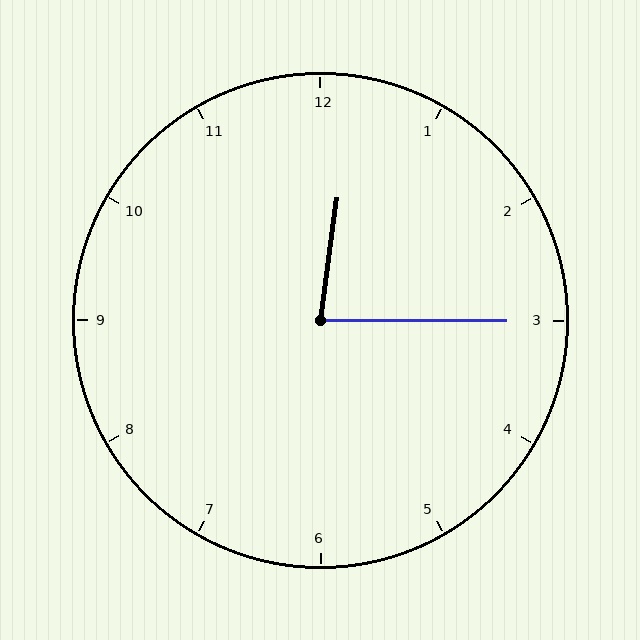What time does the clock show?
12:15.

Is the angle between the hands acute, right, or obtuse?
It is acute.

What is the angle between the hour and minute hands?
Approximately 82 degrees.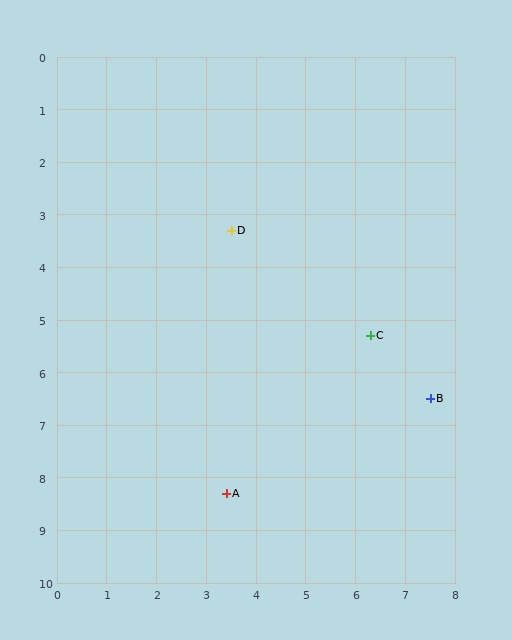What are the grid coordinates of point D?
Point D is at approximately (3.5, 3.3).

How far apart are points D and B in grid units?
Points D and B are about 5.1 grid units apart.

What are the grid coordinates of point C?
Point C is at approximately (6.3, 5.3).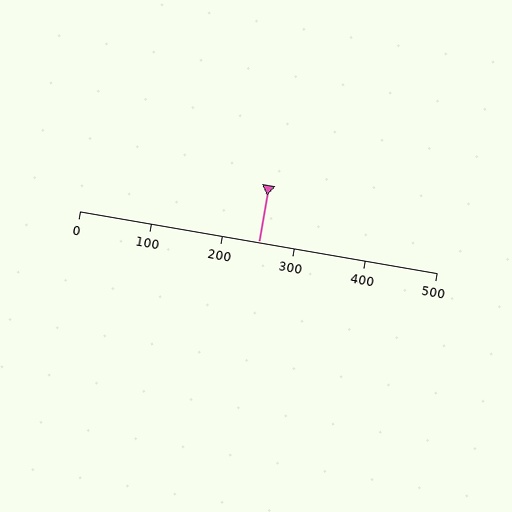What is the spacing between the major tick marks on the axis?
The major ticks are spaced 100 apart.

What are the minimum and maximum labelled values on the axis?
The axis runs from 0 to 500.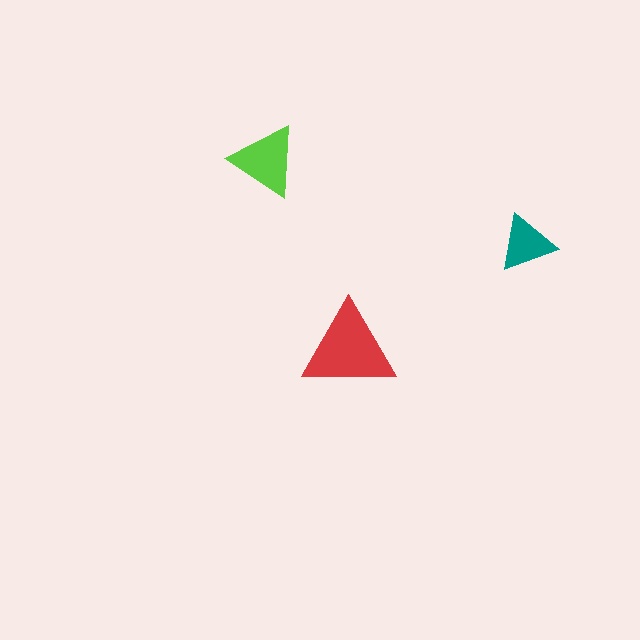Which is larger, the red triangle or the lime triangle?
The red one.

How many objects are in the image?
There are 3 objects in the image.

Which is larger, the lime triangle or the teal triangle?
The lime one.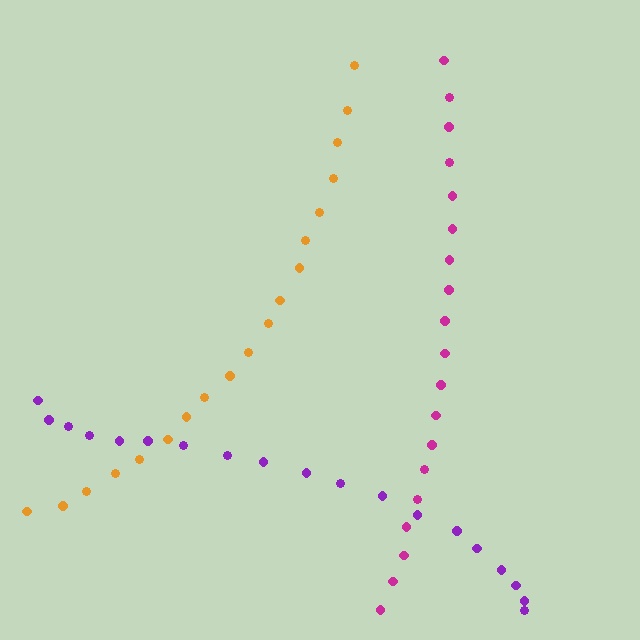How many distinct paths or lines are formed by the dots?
There are 3 distinct paths.